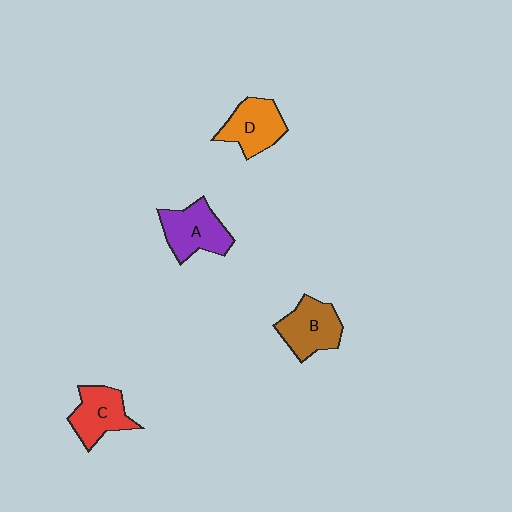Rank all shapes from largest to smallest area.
From largest to smallest: A (purple), B (brown), D (orange), C (red).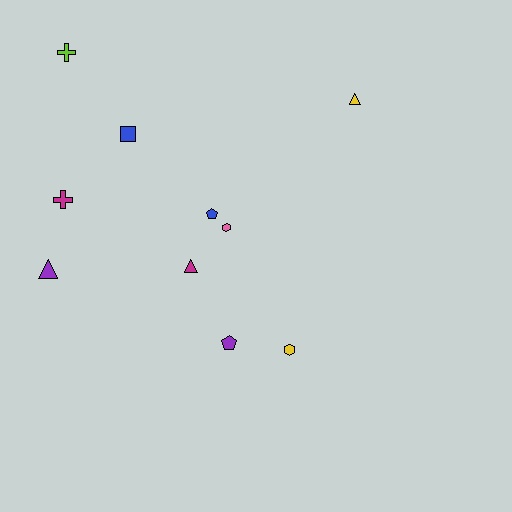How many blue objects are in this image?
There are 2 blue objects.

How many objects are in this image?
There are 10 objects.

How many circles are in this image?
There are no circles.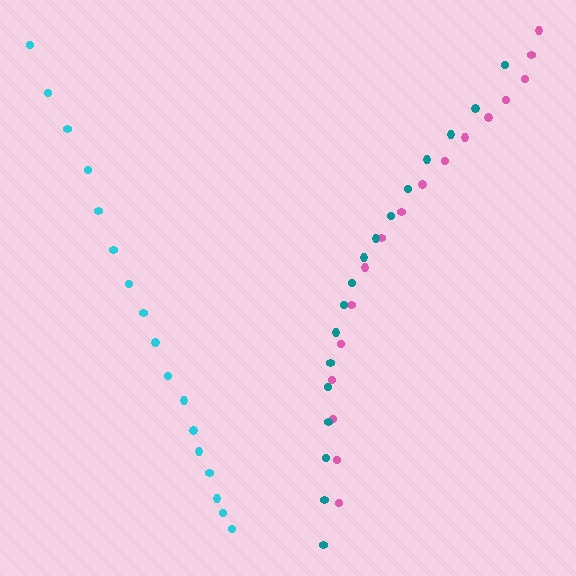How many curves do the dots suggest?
There are 3 distinct paths.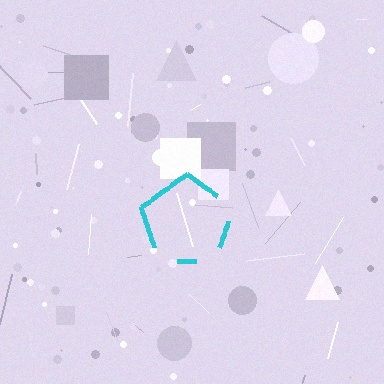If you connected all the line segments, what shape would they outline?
They would outline a pentagon.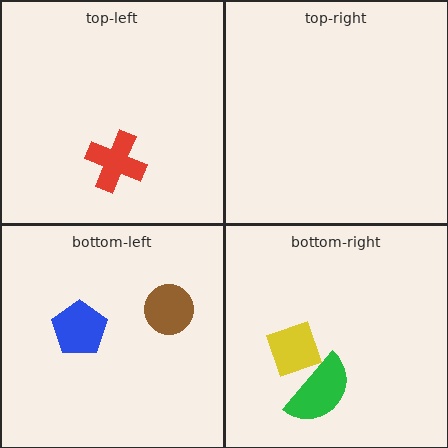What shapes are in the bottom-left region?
The brown circle, the blue pentagon.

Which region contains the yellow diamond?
The bottom-right region.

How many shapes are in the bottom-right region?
2.